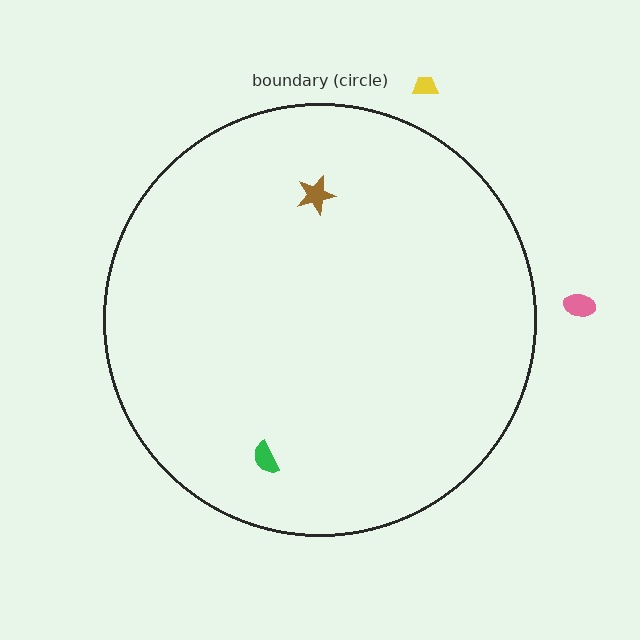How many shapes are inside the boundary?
2 inside, 2 outside.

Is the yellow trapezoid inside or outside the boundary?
Outside.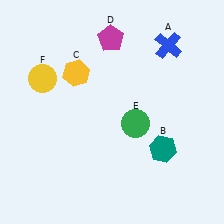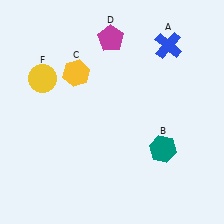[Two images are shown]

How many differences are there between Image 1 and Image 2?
There is 1 difference between the two images.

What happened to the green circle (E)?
The green circle (E) was removed in Image 2. It was in the bottom-right area of Image 1.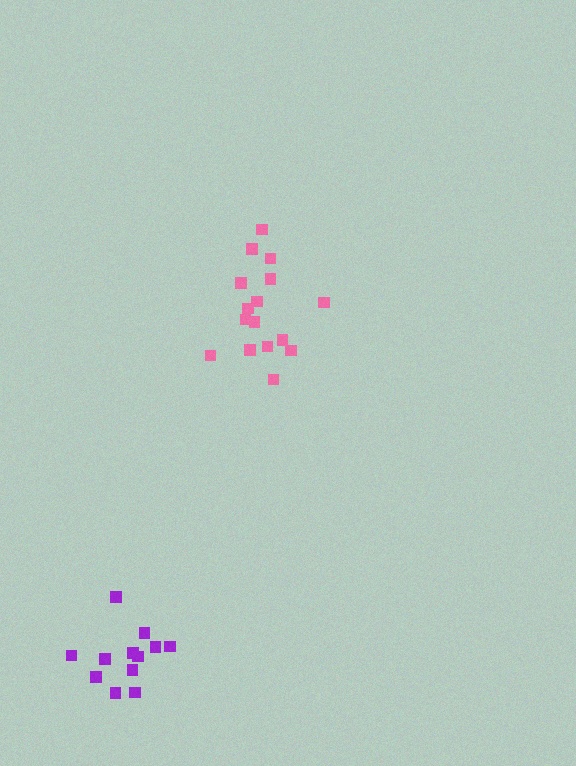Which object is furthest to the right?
The pink cluster is rightmost.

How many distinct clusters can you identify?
There are 2 distinct clusters.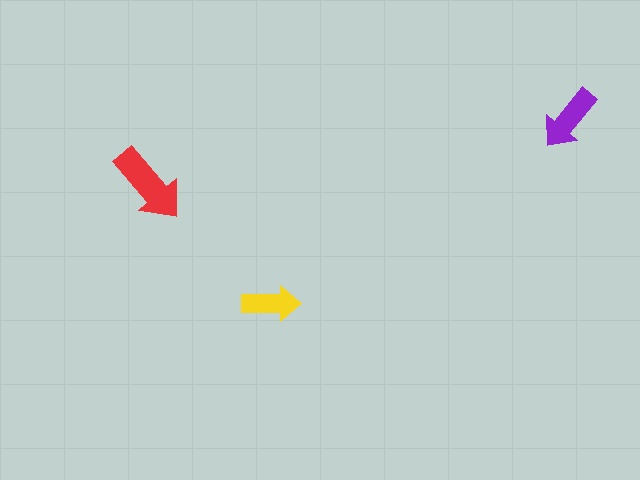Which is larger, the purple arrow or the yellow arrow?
The purple one.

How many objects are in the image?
There are 3 objects in the image.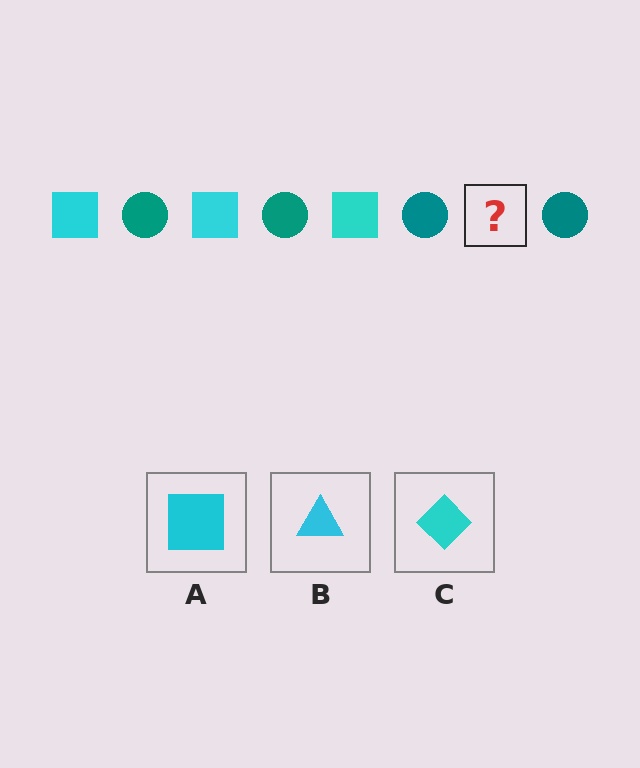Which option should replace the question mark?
Option A.